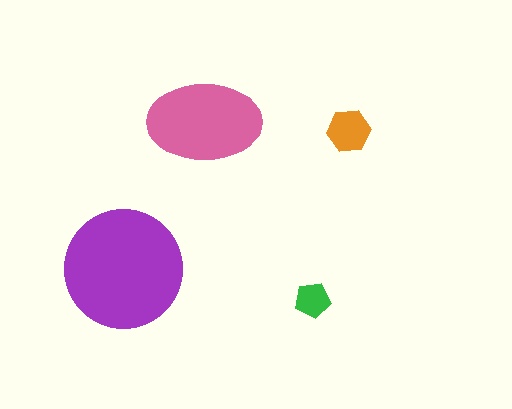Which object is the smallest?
The green pentagon.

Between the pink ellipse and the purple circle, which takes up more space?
The purple circle.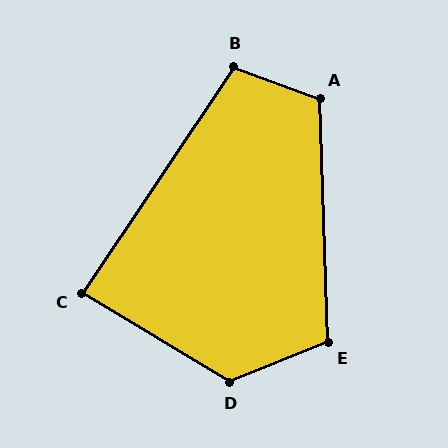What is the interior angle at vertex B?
Approximately 103 degrees (obtuse).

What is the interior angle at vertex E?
Approximately 110 degrees (obtuse).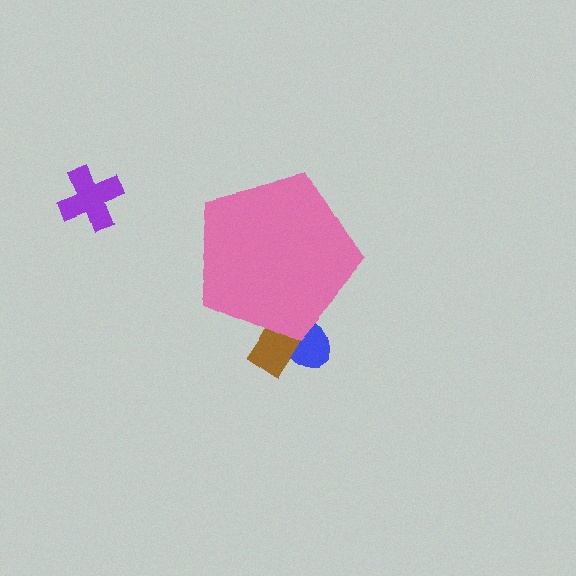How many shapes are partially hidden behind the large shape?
2 shapes are partially hidden.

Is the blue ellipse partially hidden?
Yes, the blue ellipse is partially hidden behind the pink pentagon.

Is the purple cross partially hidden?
No, the purple cross is fully visible.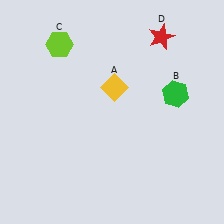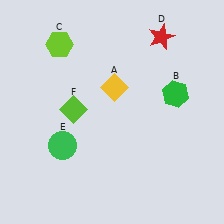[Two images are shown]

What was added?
A green circle (E), a lime diamond (F) were added in Image 2.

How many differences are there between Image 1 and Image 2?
There are 2 differences between the two images.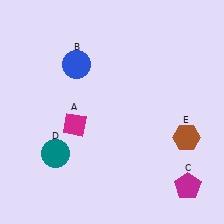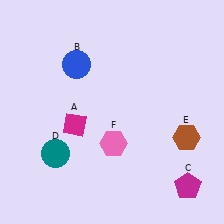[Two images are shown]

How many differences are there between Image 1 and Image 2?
There is 1 difference between the two images.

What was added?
A pink hexagon (F) was added in Image 2.